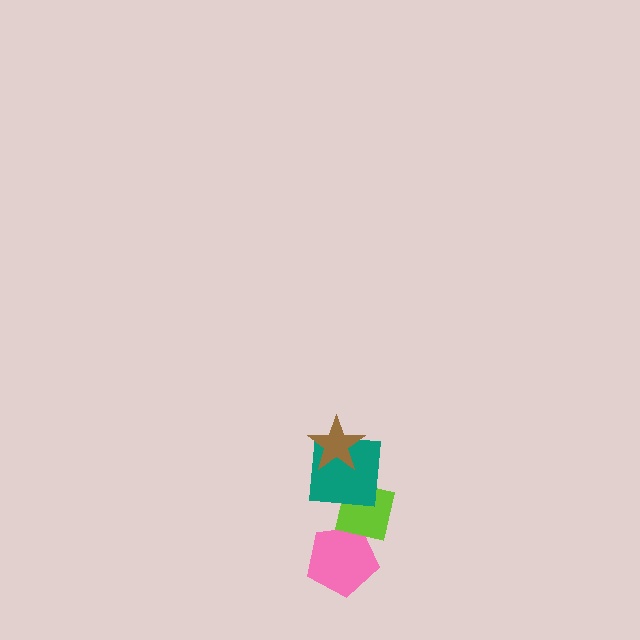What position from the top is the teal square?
The teal square is 2nd from the top.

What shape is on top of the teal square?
The brown star is on top of the teal square.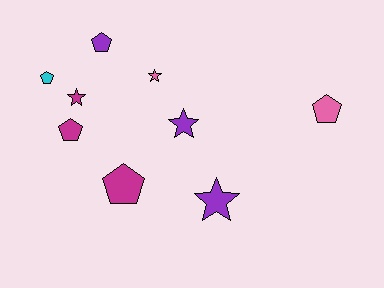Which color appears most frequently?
Purple, with 3 objects.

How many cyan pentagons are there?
There is 1 cyan pentagon.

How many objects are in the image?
There are 9 objects.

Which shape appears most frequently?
Pentagon, with 5 objects.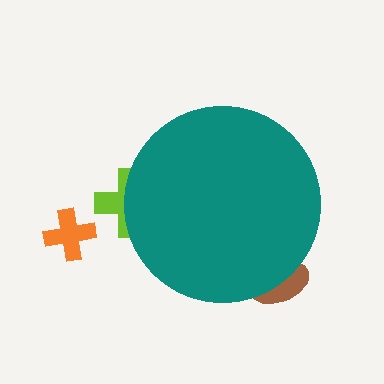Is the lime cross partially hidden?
Yes, the lime cross is partially hidden behind the teal circle.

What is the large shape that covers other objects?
A teal circle.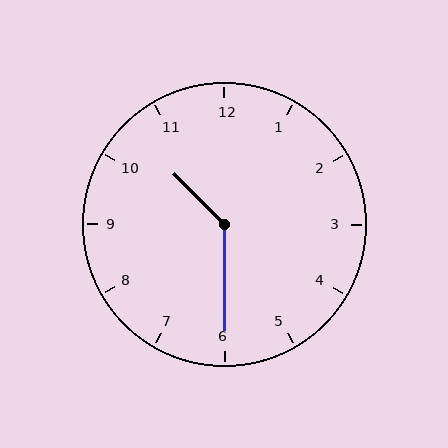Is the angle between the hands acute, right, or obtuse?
It is obtuse.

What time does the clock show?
10:30.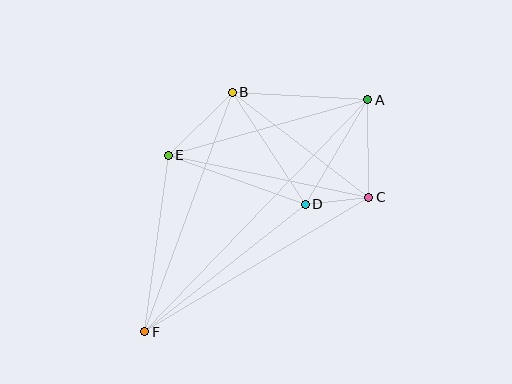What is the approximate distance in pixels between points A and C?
The distance between A and C is approximately 98 pixels.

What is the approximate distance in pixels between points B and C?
The distance between B and C is approximately 172 pixels.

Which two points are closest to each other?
Points C and D are closest to each other.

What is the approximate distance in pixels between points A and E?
The distance between A and E is approximately 207 pixels.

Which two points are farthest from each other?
Points A and F are farthest from each other.